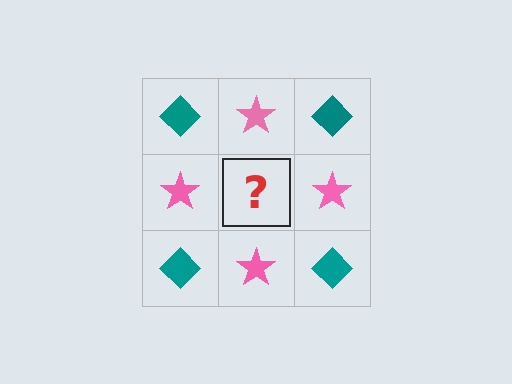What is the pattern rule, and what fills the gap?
The rule is that it alternates teal diamond and pink star in a checkerboard pattern. The gap should be filled with a teal diamond.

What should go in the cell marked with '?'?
The missing cell should contain a teal diamond.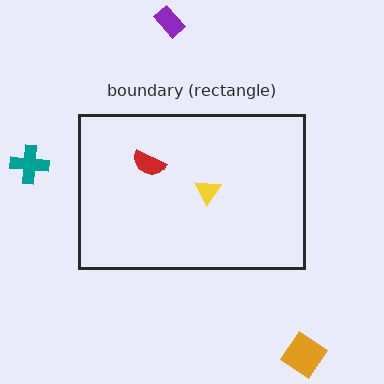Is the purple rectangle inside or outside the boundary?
Outside.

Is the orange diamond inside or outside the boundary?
Outside.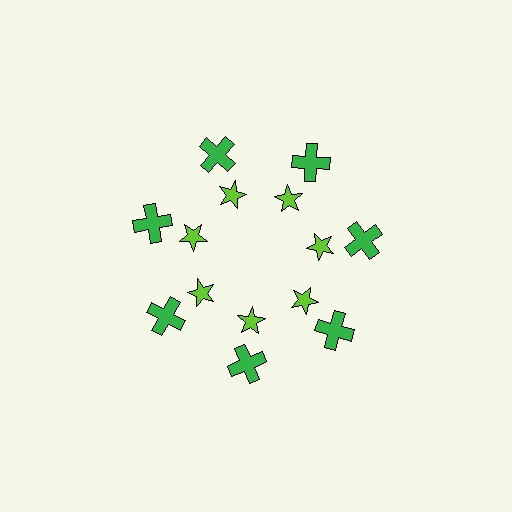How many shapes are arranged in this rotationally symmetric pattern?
There are 14 shapes, arranged in 7 groups of 2.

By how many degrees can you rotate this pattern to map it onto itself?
The pattern maps onto itself every 51 degrees of rotation.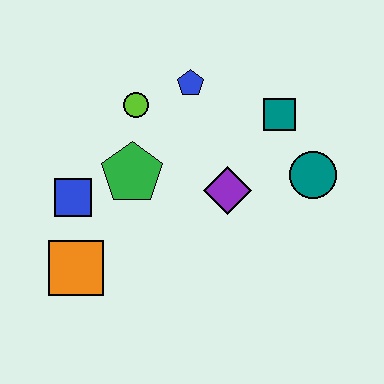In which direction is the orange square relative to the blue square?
The orange square is below the blue square.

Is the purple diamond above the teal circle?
No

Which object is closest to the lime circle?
The blue pentagon is closest to the lime circle.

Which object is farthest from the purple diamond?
The orange square is farthest from the purple diamond.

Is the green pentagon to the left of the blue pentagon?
Yes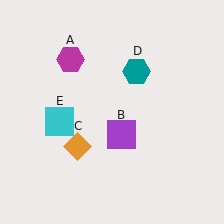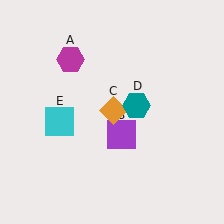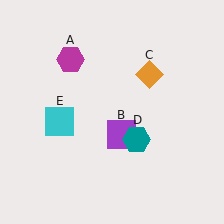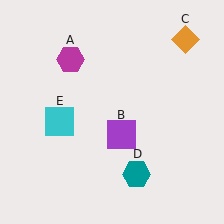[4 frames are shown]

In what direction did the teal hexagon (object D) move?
The teal hexagon (object D) moved down.